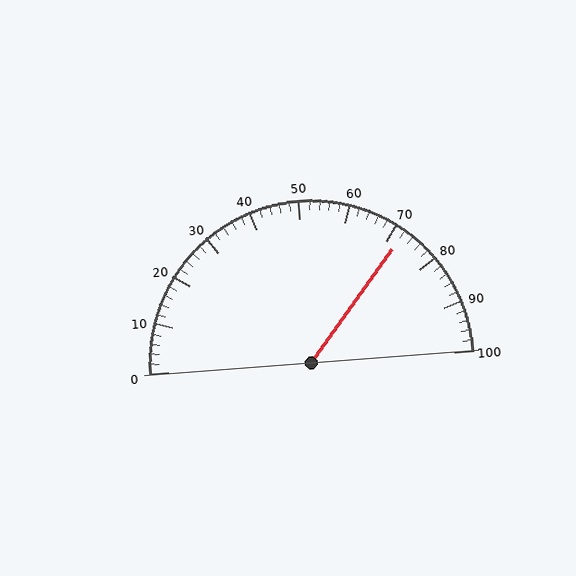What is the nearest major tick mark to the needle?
The nearest major tick mark is 70.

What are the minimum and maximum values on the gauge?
The gauge ranges from 0 to 100.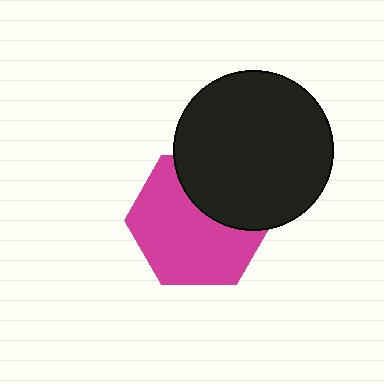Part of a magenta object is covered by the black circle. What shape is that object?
It is a hexagon.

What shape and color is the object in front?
The object in front is a black circle.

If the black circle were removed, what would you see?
You would see the complete magenta hexagon.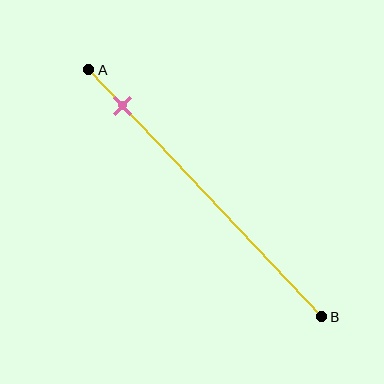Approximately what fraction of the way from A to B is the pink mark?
The pink mark is approximately 15% of the way from A to B.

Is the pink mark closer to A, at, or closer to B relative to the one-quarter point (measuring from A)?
The pink mark is closer to point A than the one-quarter point of segment AB.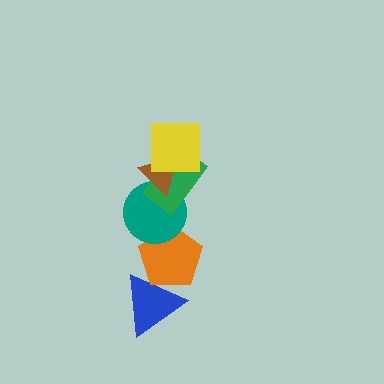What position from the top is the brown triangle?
The brown triangle is 2nd from the top.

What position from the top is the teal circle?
The teal circle is 4th from the top.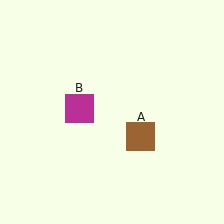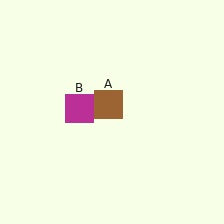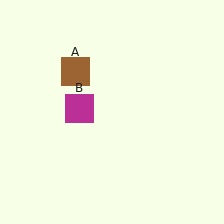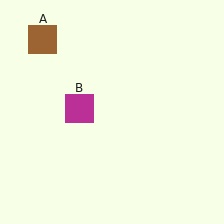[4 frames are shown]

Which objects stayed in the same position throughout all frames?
Magenta square (object B) remained stationary.